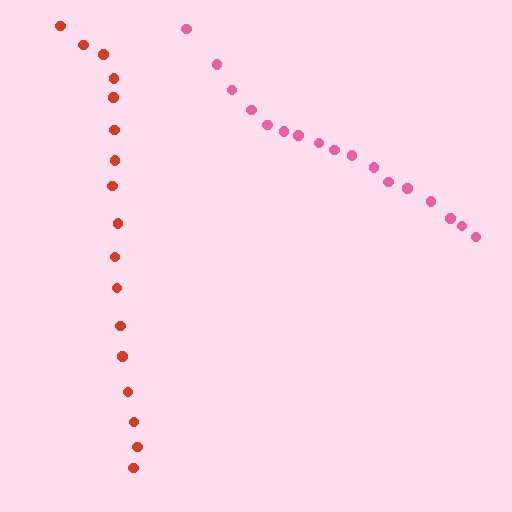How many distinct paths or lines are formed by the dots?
There are 2 distinct paths.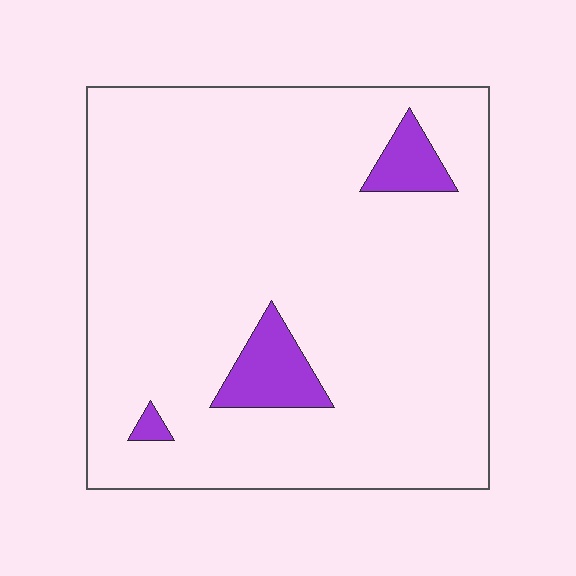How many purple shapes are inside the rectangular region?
3.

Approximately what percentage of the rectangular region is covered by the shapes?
Approximately 5%.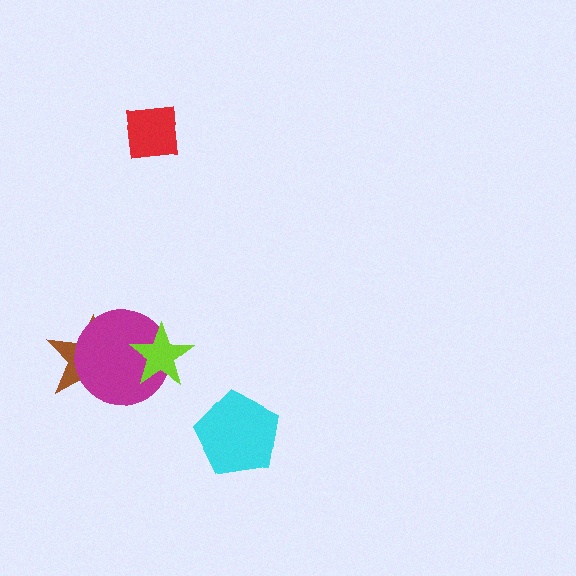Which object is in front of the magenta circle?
The lime star is in front of the magenta circle.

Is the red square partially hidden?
No, no other shape covers it.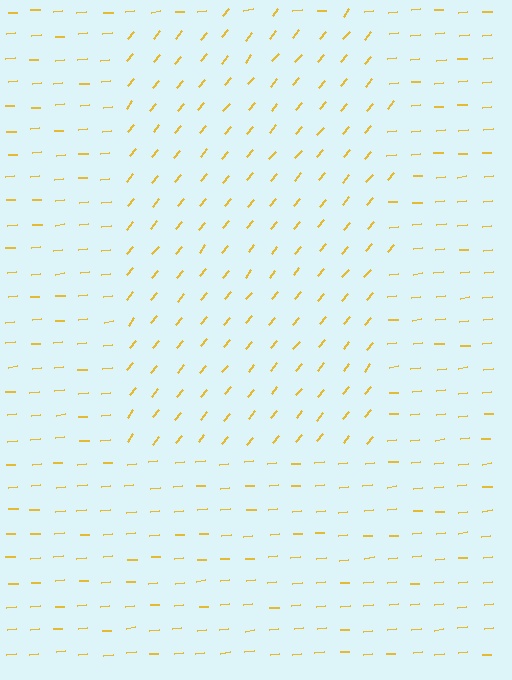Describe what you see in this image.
The image is filled with small yellow line segments. A rectangle region in the image has lines oriented differently from the surrounding lines, creating a visible texture boundary.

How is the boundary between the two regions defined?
The boundary is defined purely by a change in line orientation (approximately 45 degrees difference). All lines are the same color and thickness.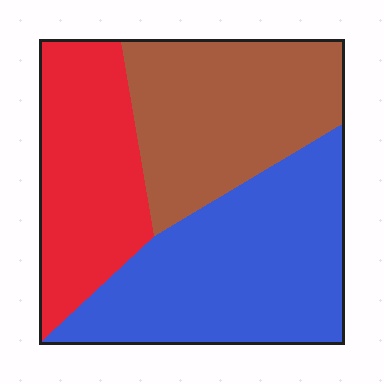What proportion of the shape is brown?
Brown covers around 30% of the shape.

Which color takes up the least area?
Red, at roughly 25%.